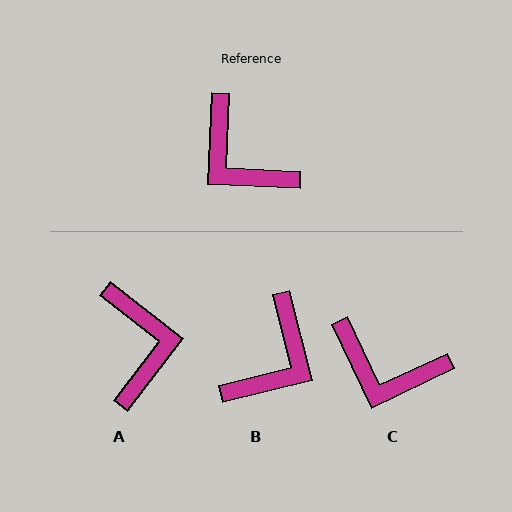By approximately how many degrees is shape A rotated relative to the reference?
Approximately 145 degrees counter-clockwise.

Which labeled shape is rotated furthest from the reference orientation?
A, about 145 degrees away.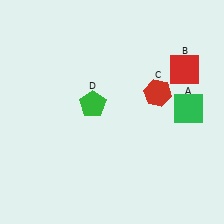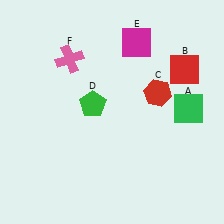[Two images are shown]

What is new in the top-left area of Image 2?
A pink cross (F) was added in the top-left area of Image 2.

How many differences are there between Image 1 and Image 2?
There are 2 differences between the two images.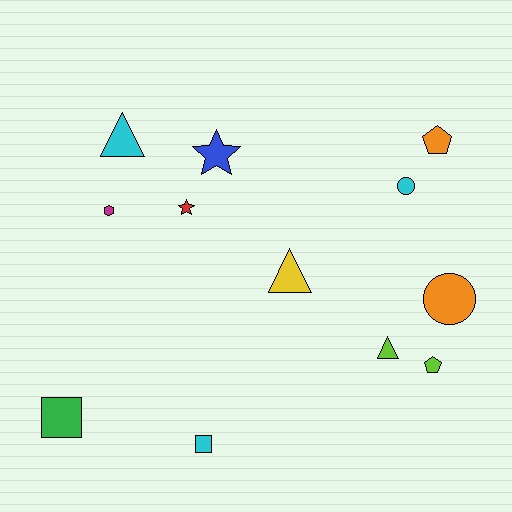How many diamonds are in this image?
There are no diamonds.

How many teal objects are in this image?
There are no teal objects.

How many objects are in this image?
There are 12 objects.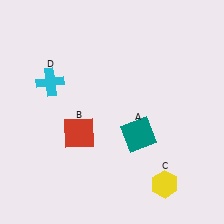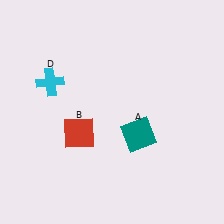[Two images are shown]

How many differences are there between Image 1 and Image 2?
There is 1 difference between the two images.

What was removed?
The yellow hexagon (C) was removed in Image 2.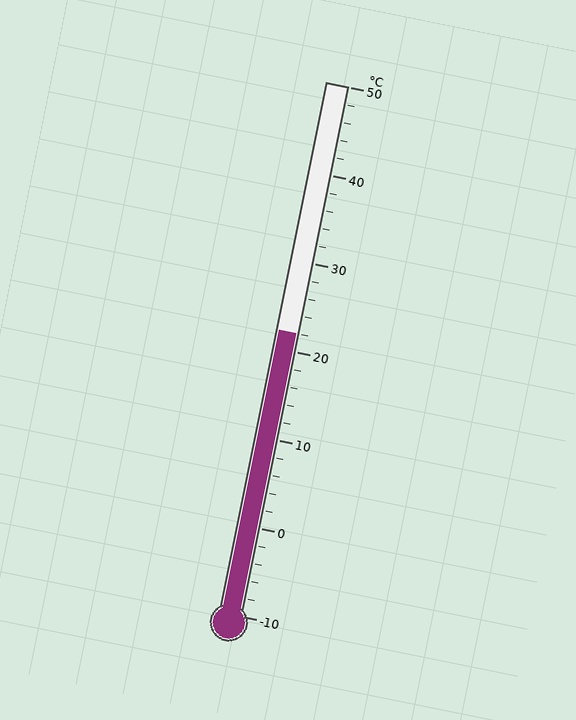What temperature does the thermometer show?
The thermometer shows approximately 22°C.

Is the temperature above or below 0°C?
The temperature is above 0°C.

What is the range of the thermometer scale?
The thermometer scale ranges from -10°C to 50°C.